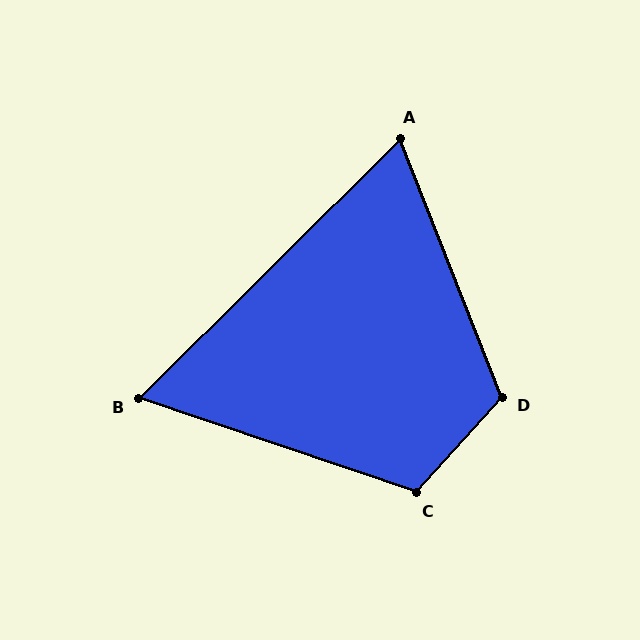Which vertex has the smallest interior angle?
B, at approximately 63 degrees.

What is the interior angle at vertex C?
Approximately 113 degrees (obtuse).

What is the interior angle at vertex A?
Approximately 67 degrees (acute).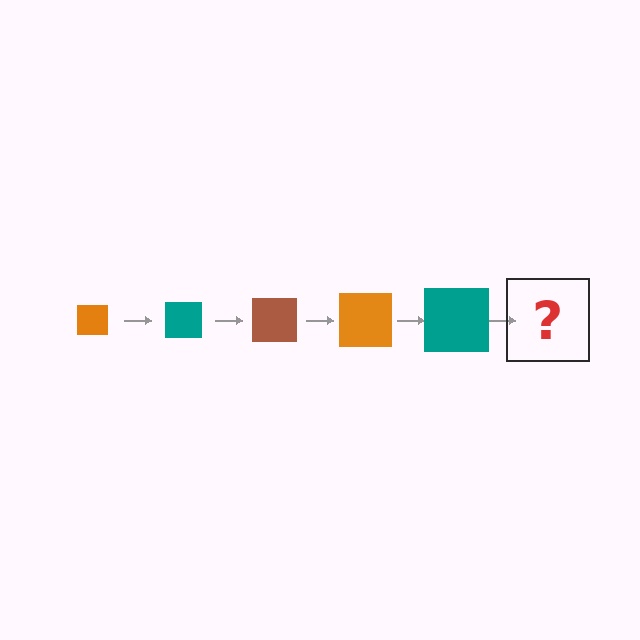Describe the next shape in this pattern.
It should be a brown square, larger than the previous one.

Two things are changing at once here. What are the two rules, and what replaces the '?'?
The two rules are that the square grows larger each step and the color cycles through orange, teal, and brown. The '?' should be a brown square, larger than the previous one.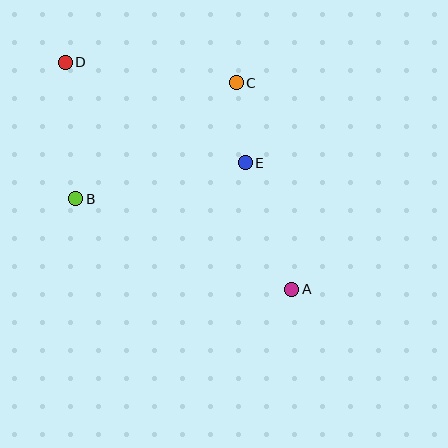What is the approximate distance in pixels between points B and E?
The distance between B and E is approximately 173 pixels.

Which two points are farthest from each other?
Points A and D are farthest from each other.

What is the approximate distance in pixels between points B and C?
The distance between B and C is approximately 198 pixels.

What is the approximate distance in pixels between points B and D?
The distance between B and D is approximately 137 pixels.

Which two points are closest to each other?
Points C and E are closest to each other.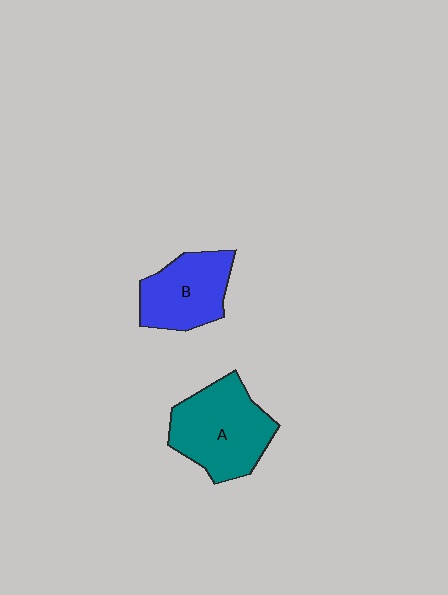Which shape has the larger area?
Shape A (teal).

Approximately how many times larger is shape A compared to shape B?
Approximately 1.3 times.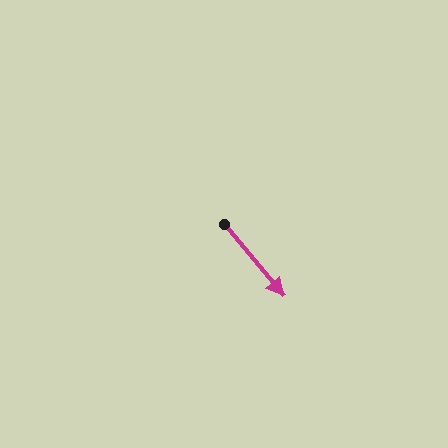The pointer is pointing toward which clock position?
Roughly 5 o'clock.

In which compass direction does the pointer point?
Southeast.